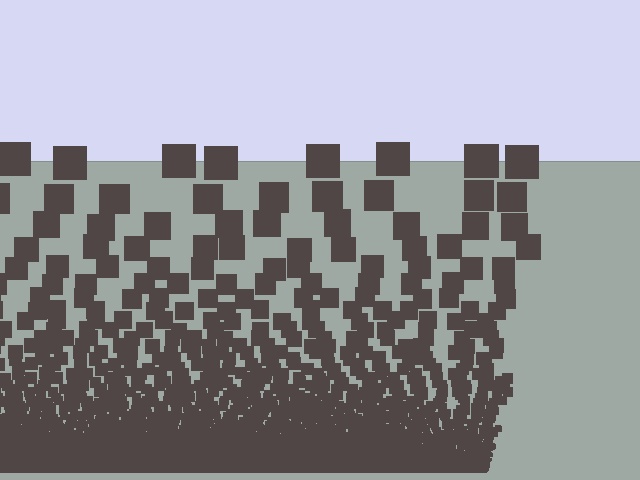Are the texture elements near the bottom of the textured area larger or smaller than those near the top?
Smaller. The gradient is inverted — elements near the bottom are smaller and denser.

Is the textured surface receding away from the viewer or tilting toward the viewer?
The surface appears to tilt toward the viewer. Texture elements get larger and sparser toward the top.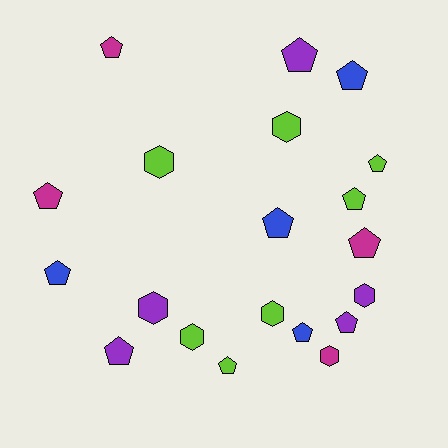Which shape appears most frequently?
Pentagon, with 13 objects.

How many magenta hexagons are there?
There is 1 magenta hexagon.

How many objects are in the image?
There are 20 objects.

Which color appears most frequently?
Lime, with 7 objects.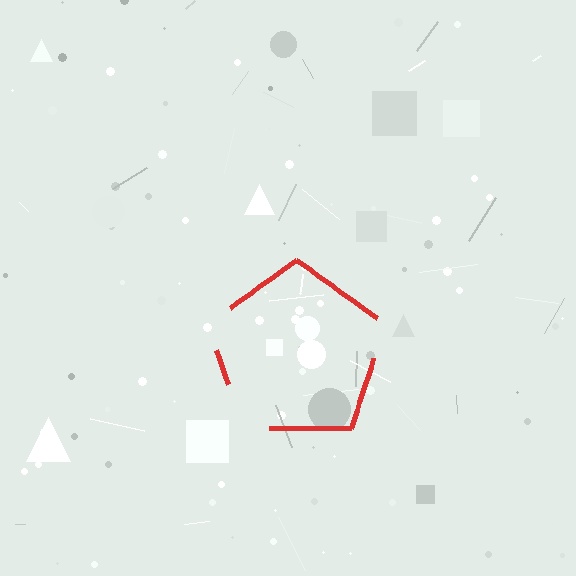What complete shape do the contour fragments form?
The contour fragments form a pentagon.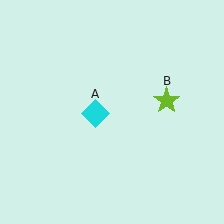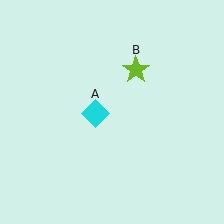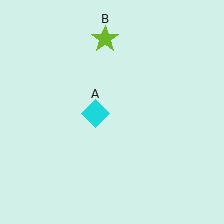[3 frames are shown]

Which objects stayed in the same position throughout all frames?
Cyan diamond (object A) remained stationary.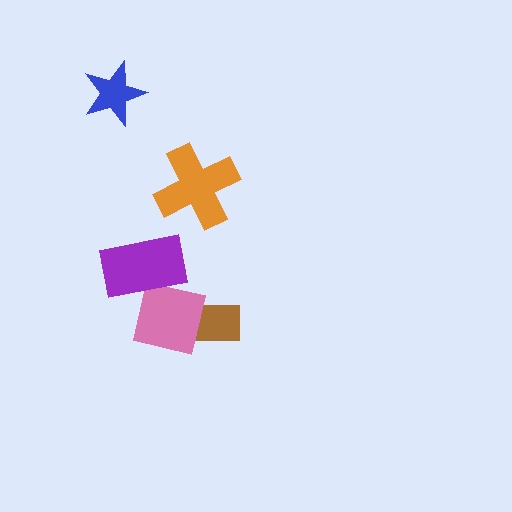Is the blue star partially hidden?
No, no other shape covers it.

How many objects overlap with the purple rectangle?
1 object overlaps with the purple rectangle.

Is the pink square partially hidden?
Yes, it is partially covered by another shape.